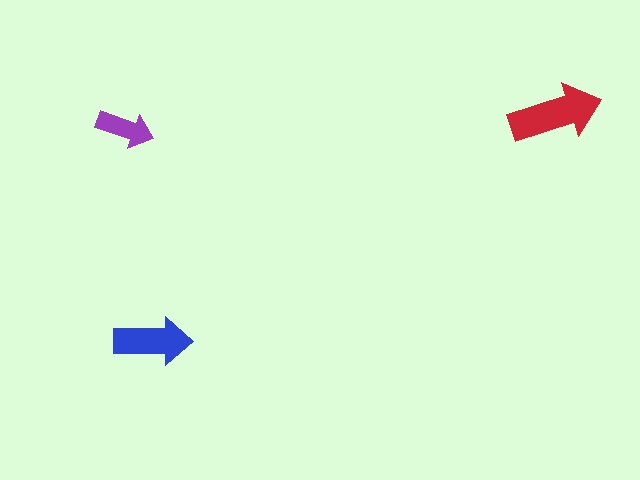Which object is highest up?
The red arrow is topmost.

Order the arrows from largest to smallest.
the red one, the blue one, the purple one.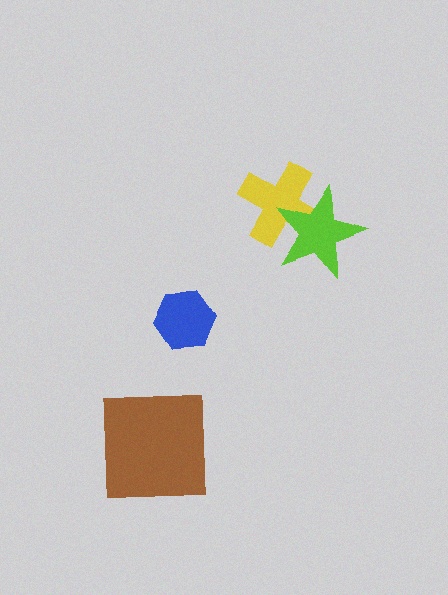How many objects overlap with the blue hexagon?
0 objects overlap with the blue hexagon.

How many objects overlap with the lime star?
1 object overlaps with the lime star.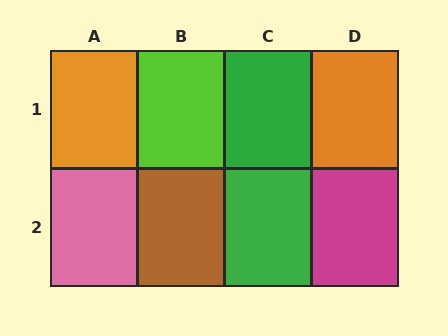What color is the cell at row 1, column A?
Orange.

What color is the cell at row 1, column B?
Lime.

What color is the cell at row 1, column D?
Orange.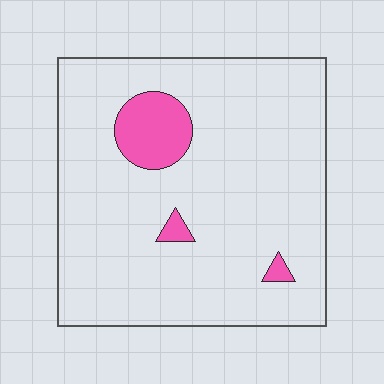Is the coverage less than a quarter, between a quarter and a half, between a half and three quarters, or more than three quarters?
Less than a quarter.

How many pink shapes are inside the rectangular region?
3.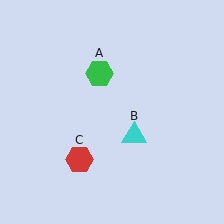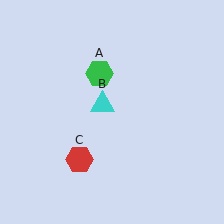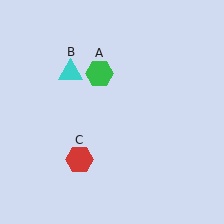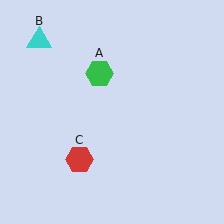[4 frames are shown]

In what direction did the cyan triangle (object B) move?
The cyan triangle (object B) moved up and to the left.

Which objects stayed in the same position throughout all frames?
Green hexagon (object A) and red hexagon (object C) remained stationary.